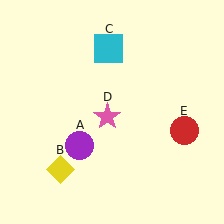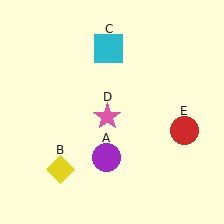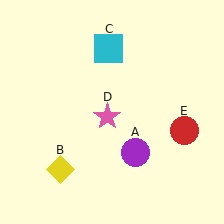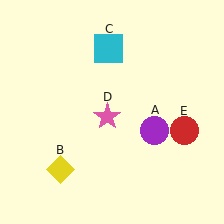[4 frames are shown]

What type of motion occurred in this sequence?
The purple circle (object A) rotated counterclockwise around the center of the scene.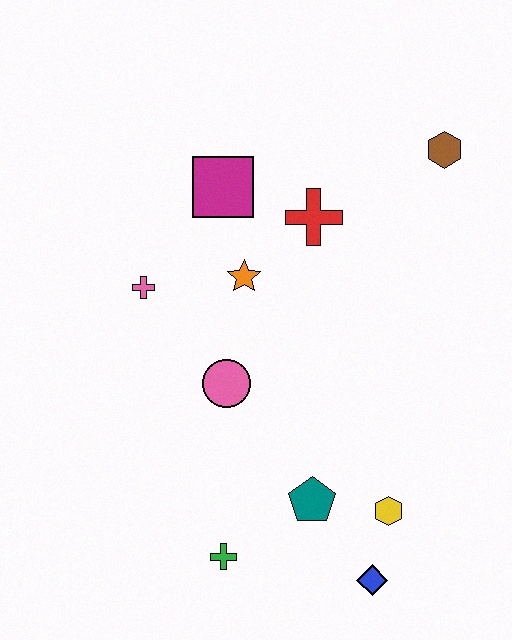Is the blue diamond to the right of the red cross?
Yes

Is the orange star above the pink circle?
Yes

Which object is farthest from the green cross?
The brown hexagon is farthest from the green cross.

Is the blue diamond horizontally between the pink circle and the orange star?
No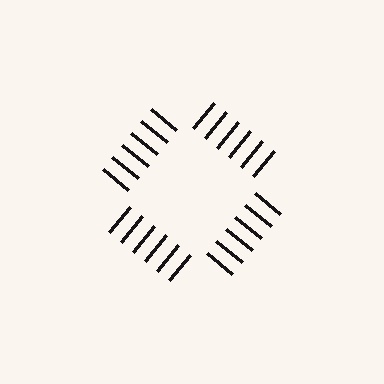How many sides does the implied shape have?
4 sides — the line-ends trace a square.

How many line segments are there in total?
24 — 6 along each of the 4 edges.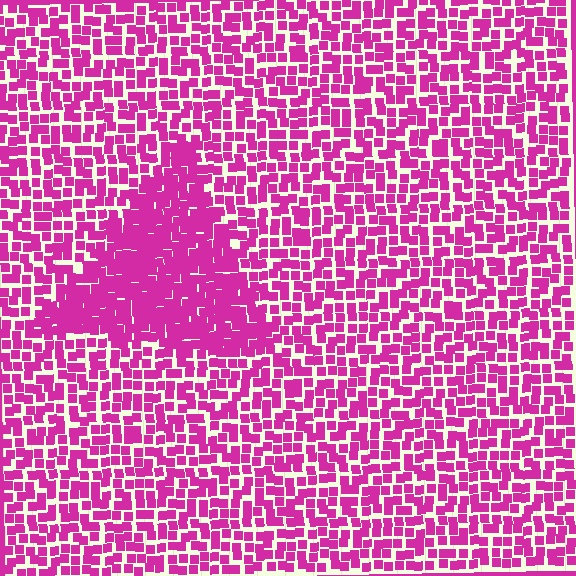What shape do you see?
I see a triangle.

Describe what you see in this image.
The image contains small magenta elements arranged at two different densities. A triangle-shaped region is visible where the elements are more densely packed than the surrounding area.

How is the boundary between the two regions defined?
The boundary is defined by a change in element density (approximately 1.7x ratio). All elements are the same color, size, and shape.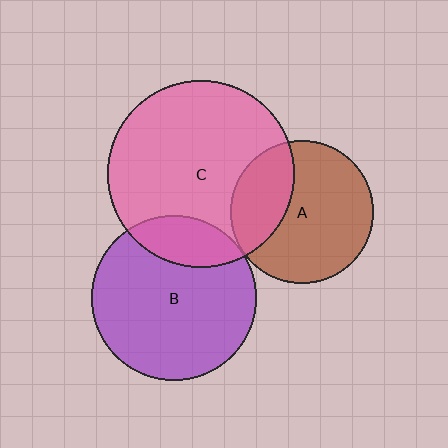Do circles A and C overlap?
Yes.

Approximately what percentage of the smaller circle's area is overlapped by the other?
Approximately 30%.